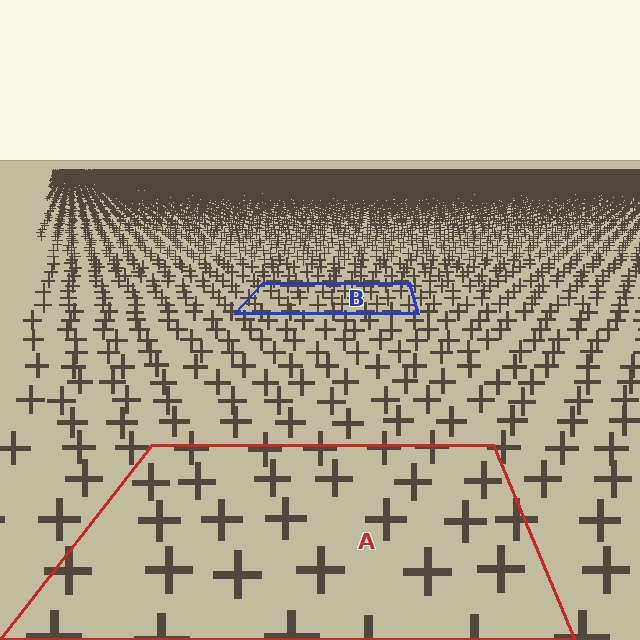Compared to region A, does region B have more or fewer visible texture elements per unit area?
Region B has more texture elements per unit area — they are packed more densely because it is farther away.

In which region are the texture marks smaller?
The texture marks are smaller in region B, because it is farther away.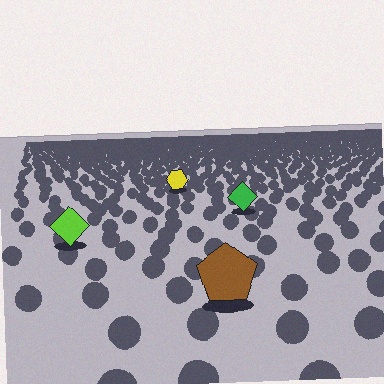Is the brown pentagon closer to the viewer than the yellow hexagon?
Yes. The brown pentagon is closer — you can tell from the texture gradient: the ground texture is coarser near it.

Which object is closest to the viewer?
The brown pentagon is closest. The texture marks near it are larger and more spread out.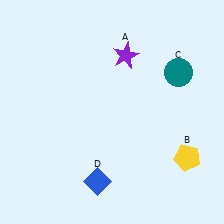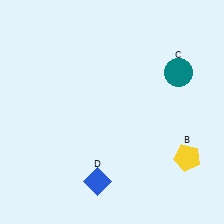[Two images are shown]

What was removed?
The purple star (A) was removed in Image 2.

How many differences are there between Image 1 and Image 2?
There is 1 difference between the two images.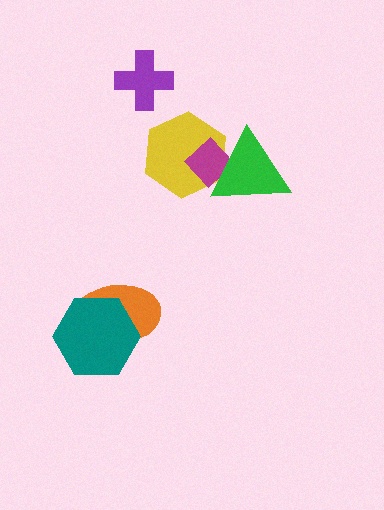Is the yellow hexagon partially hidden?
Yes, it is partially covered by another shape.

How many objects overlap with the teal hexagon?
1 object overlaps with the teal hexagon.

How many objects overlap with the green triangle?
2 objects overlap with the green triangle.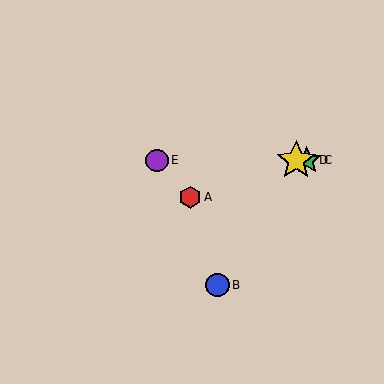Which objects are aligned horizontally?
Objects C, D, E are aligned horizontally.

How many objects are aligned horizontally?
3 objects (C, D, E) are aligned horizontally.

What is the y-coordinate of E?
Object E is at y≈160.